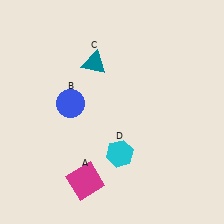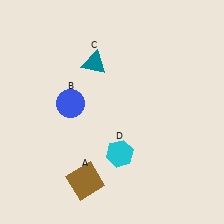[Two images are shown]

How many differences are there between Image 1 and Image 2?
There is 1 difference between the two images.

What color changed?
The square (A) changed from magenta in Image 1 to brown in Image 2.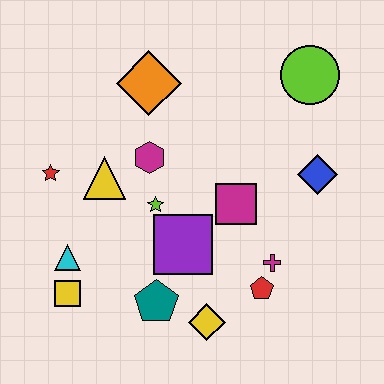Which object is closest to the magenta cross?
The red pentagon is closest to the magenta cross.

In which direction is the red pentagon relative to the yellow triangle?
The red pentagon is to the right of the yellow triangle.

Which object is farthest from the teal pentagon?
The lime circle is farthest from the teal pentagon.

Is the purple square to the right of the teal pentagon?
Yes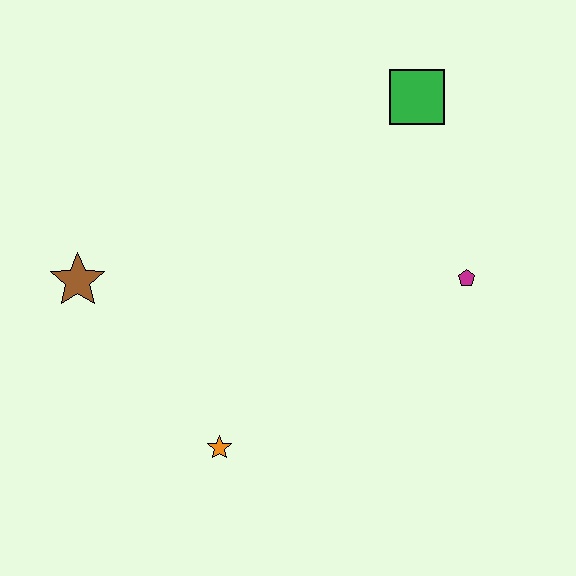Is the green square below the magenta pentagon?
No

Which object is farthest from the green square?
The orange star is farthest from the green square.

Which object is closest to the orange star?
The brown star is closest to the orange star.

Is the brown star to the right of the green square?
No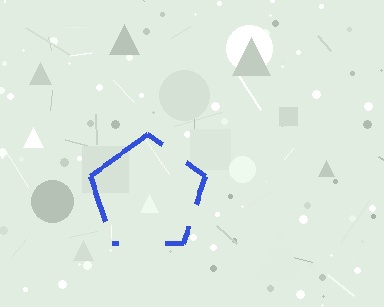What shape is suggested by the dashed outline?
The dashed outline suggests a pentagon.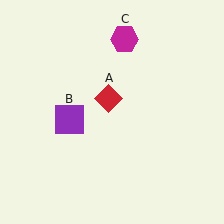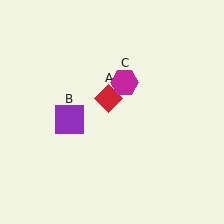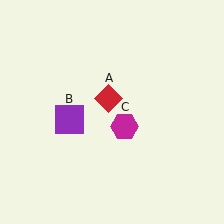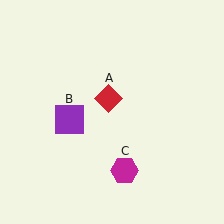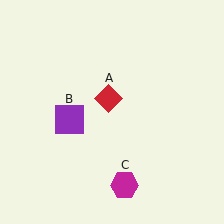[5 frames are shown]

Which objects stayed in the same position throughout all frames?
Red diamond (object A) and purple square (object B) remained stationary.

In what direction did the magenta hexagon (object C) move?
The magenta hexagon (object C) moved down.